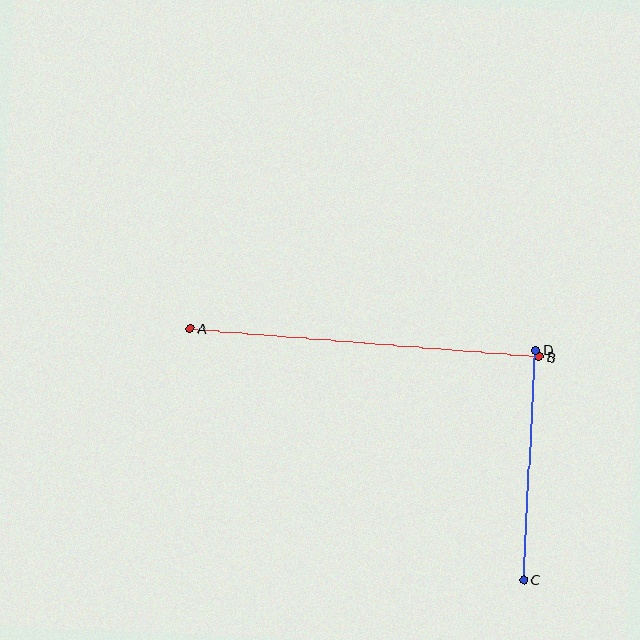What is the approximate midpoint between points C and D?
The midpoint is at approximately (530, 465) pixels.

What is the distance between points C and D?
The distance is approximately 230 pixels.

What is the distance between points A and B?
The distance is approximately 350 pixels.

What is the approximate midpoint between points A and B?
The midpoint is at approximately (365, 343) pixels.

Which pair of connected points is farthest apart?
Points A and B are farthest apart.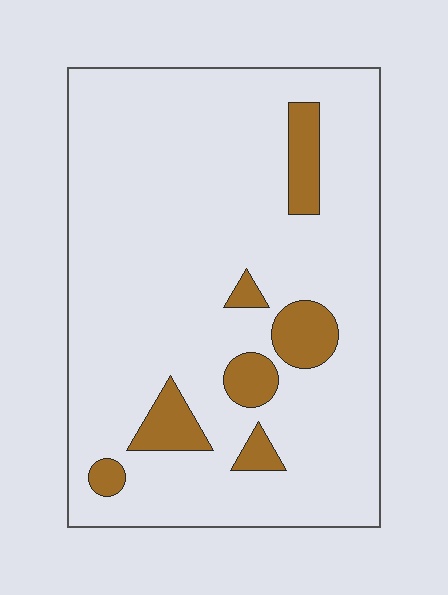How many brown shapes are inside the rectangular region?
7.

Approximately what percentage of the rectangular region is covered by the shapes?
Approximately 10%.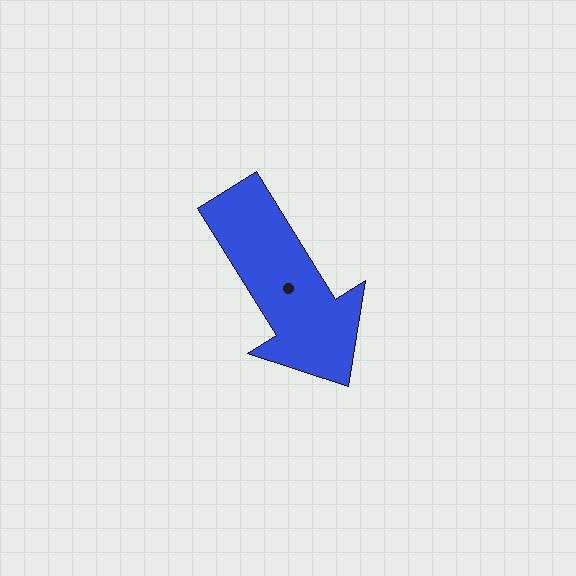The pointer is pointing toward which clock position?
Roughly 5 o'clock.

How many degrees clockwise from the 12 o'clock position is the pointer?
Approximately 148 degrees.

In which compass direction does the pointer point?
Southeast.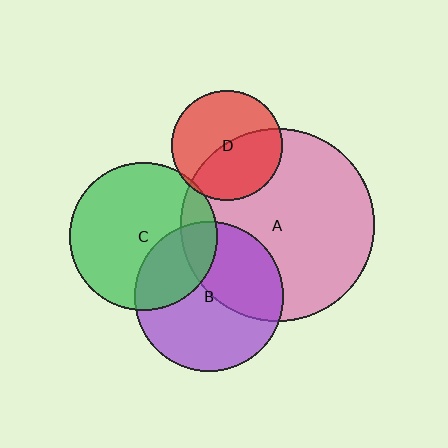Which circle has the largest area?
Circle A (pink).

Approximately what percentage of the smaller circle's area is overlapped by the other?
Approximately 40%.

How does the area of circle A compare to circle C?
Approximately 1.7 times.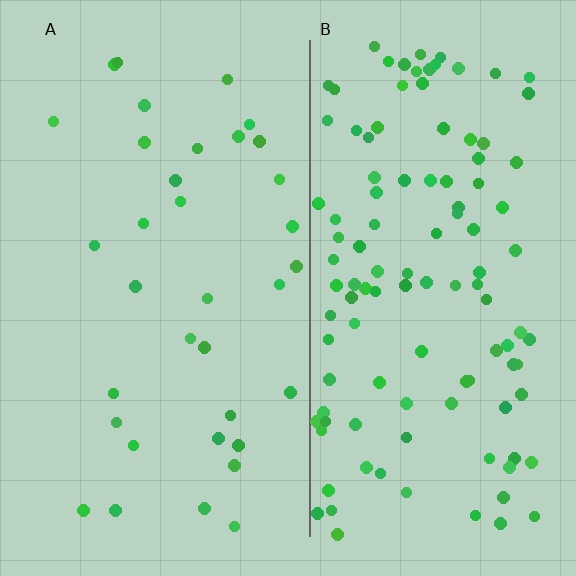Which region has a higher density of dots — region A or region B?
B (the right).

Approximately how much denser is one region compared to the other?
Approximately 3.4× — region B over region A.